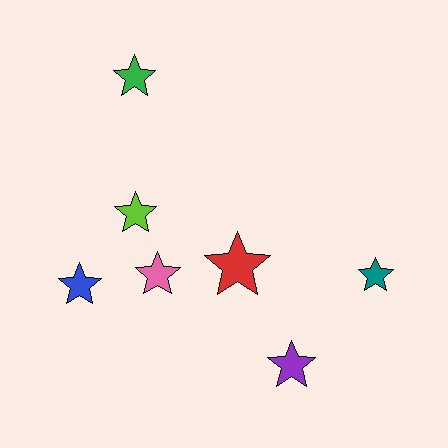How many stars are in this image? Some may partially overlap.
There are 7 stars.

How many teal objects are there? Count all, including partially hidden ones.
There is 1 teal object.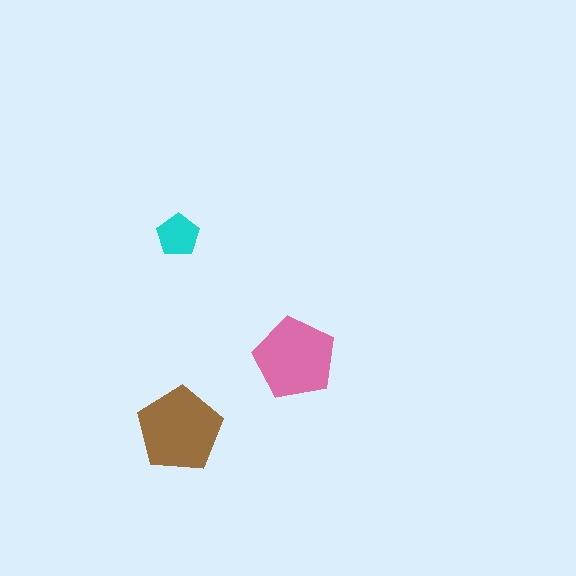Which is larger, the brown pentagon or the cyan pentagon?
The brown one.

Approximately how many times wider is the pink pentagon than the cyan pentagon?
About 2 times wider.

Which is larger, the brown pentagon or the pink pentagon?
The brown one.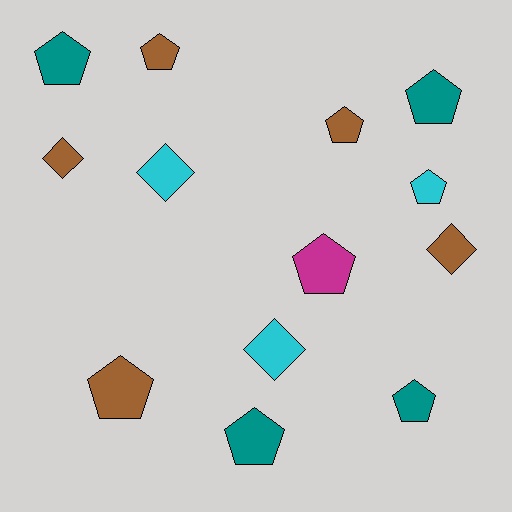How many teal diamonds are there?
There are no teal diamonds.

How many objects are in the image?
There are 13 objects.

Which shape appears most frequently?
Pentagon, with 9 objects.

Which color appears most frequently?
Brown, with 5 objects.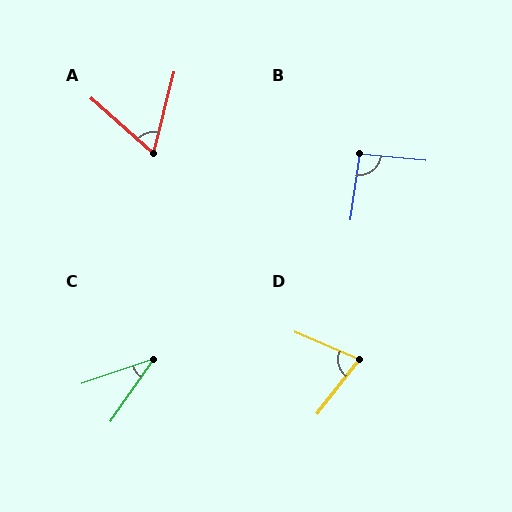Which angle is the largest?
B, at approximately 93 degrees.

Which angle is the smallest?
C, at approximately 36 degrees.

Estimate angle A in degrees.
Approximately 62 degrees.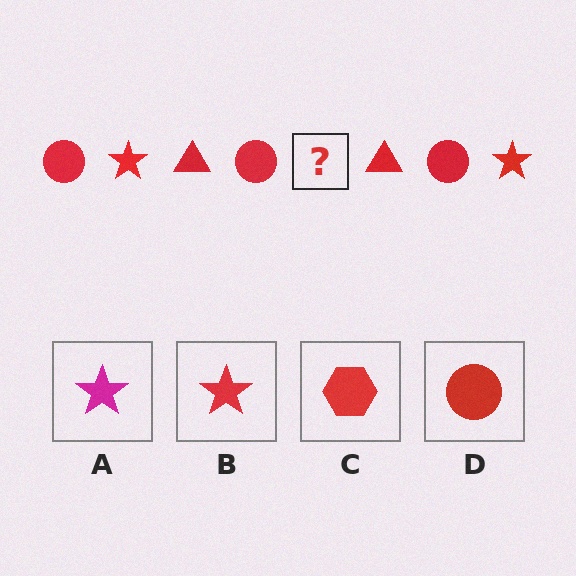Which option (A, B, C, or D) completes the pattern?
B.